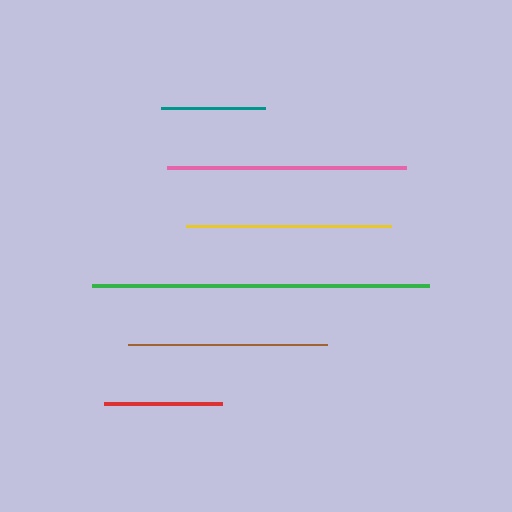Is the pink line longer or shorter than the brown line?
The pink line is longer than the brown line.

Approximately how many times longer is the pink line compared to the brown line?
The pink line is approximately 1.2 times the length of the brown line.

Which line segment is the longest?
The green line is the longest at approximately 337 pixels.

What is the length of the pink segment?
The pink segment is approximately 240 pixels long.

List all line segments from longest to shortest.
From longest to shortest: green, pink, yellow, brown, red, teal.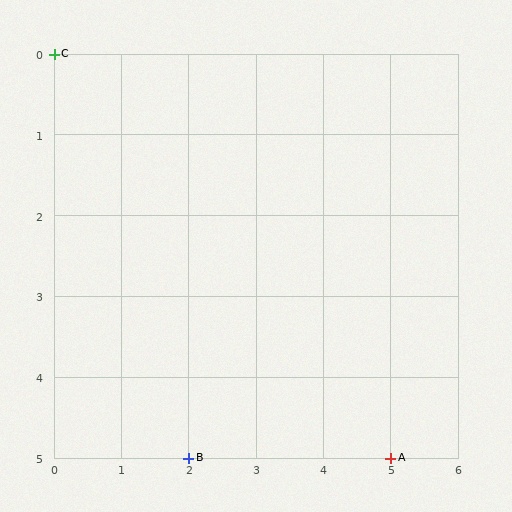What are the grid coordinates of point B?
Point B is at grid coordinates (2, 5).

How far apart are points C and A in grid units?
Points C and A are 5 columns and 5 rows apart (about 7.1 grid units diagonally).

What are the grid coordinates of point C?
Point C is at grid coordinates (0, 0).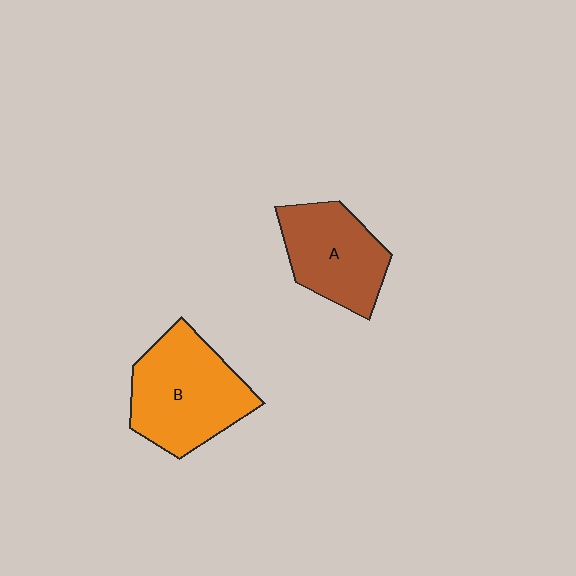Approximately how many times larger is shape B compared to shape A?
Approximately 1.3 times.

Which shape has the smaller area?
Shape A (brown).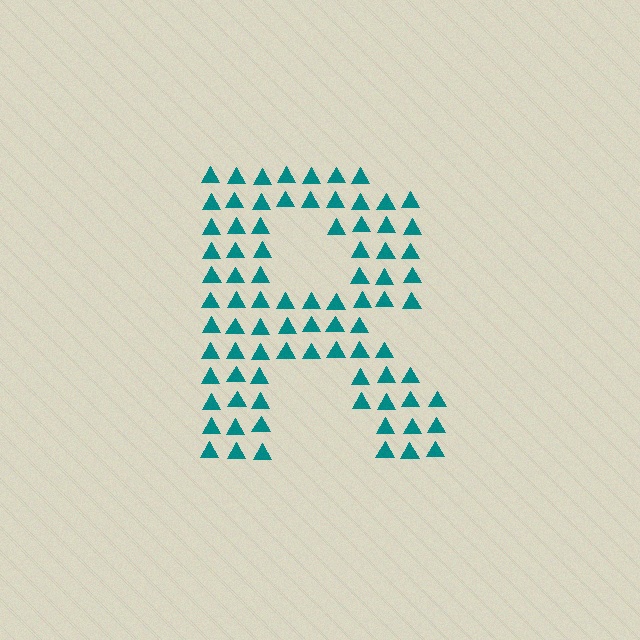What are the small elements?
The small elements are triangles.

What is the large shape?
The large shape is the letter R.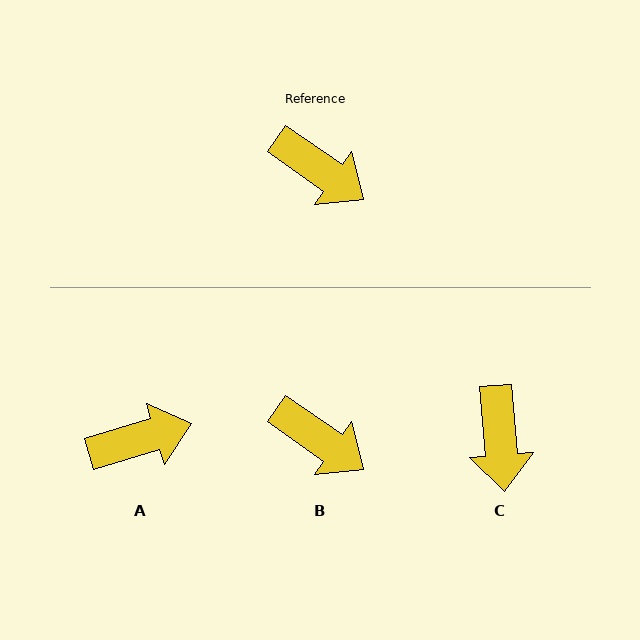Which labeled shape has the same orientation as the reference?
B.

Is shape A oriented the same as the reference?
No, it is off by about 51 degrees.